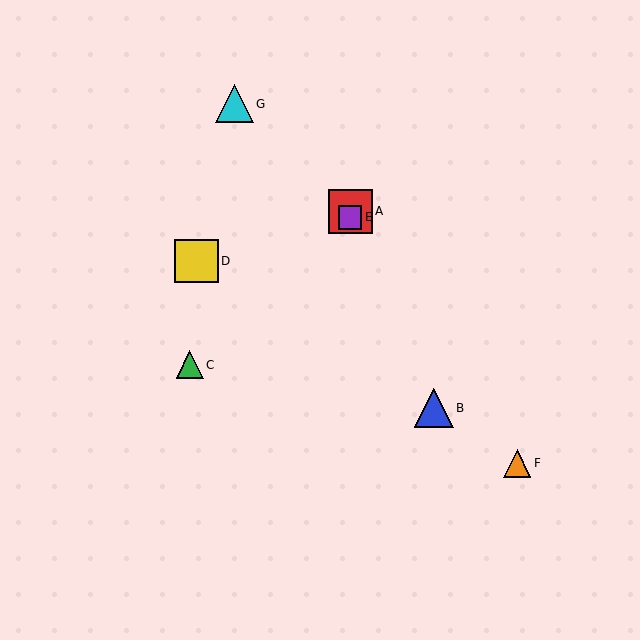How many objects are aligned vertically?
2 objects (A, E) are aligned vertically.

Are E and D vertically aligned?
No, E is at x≈350 and D is at x≈196.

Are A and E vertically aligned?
Yes, both are at x≈350.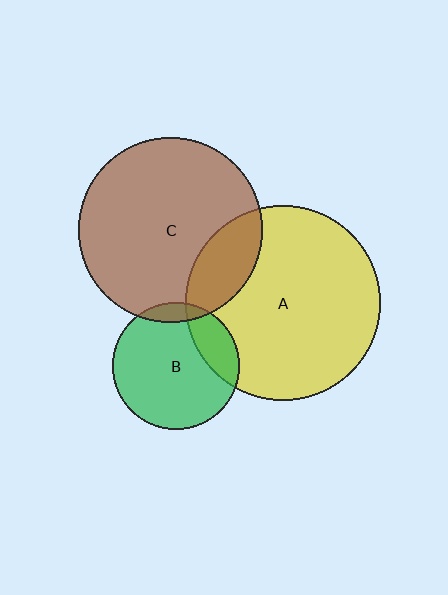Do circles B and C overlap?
Yes.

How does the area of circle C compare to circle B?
Approximately 2.1 times.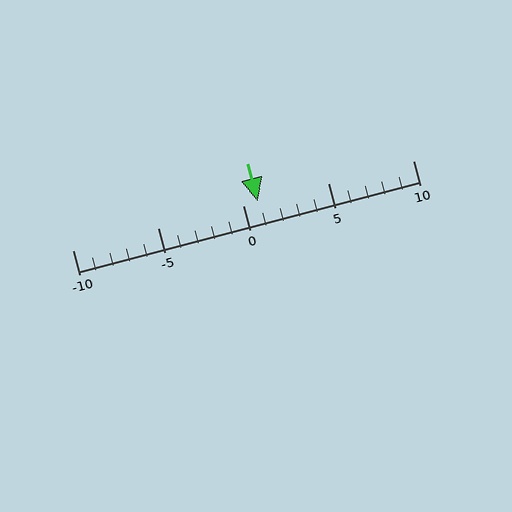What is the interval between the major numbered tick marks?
The major tick marks are spaced 5 units apart.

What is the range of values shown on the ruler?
The ruler shows values from -10 to 10.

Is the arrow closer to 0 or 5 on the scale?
The arrow is closer to 0.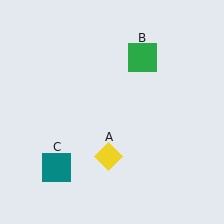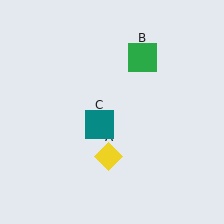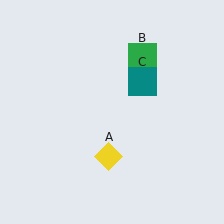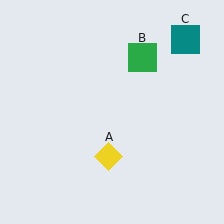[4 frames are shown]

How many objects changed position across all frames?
1 object changed position: teal square (object C).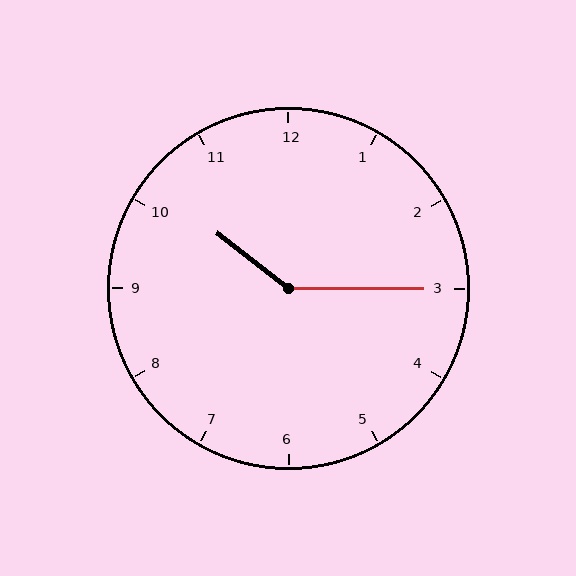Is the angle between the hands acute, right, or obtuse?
It is obtuse.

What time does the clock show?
10:15.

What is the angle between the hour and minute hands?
Approximately 142 degrees.